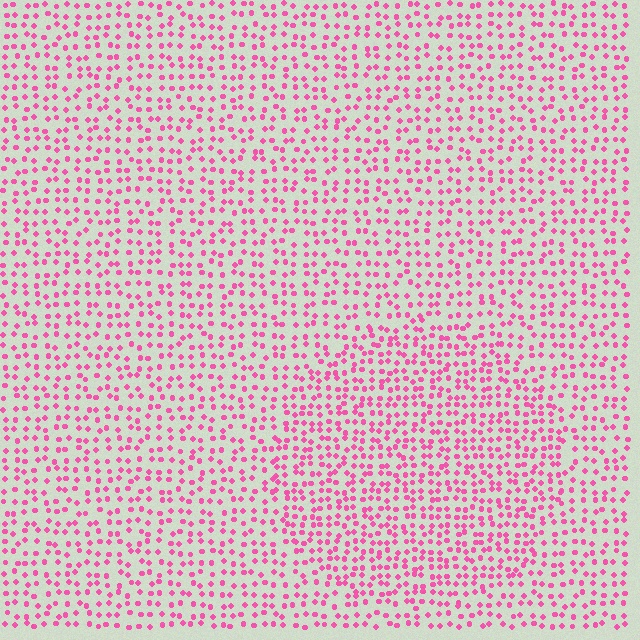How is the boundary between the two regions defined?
The boundary is defined by a change in element density (approximately 1.5x ratio). All elements are the same color, size, and shape.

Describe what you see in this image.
The image contains small pink elements arranged at two different densities. A circle-shaped region is visible where the elements are more densely packed than the surrounding area.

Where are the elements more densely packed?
The elements are more densely packed inside the circle boundary.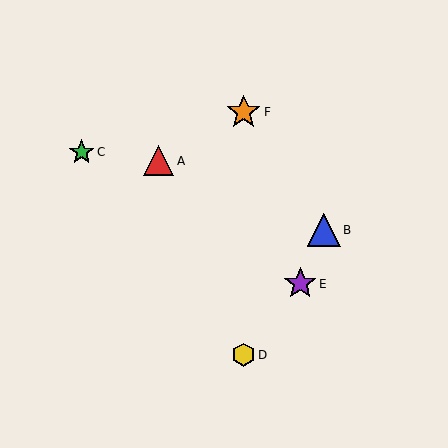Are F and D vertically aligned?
Yes, both are at x≈244.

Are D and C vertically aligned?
No, D is at x≈244 and C is at x≈82.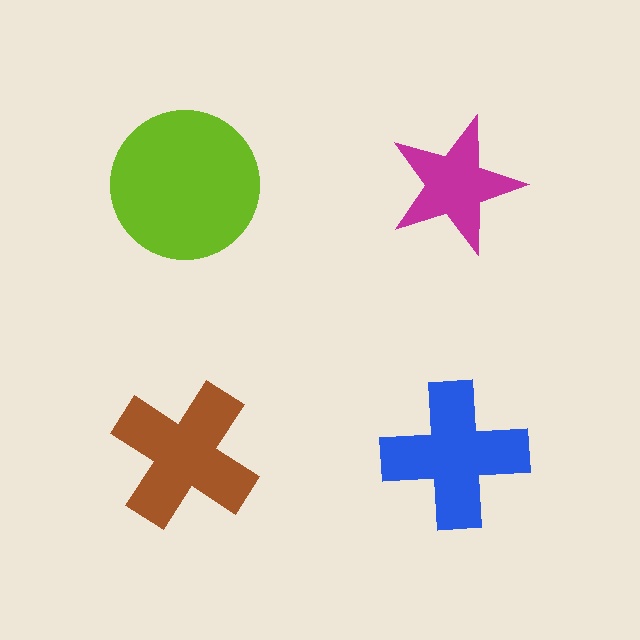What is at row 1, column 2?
A magenta star.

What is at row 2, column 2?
A blue cross.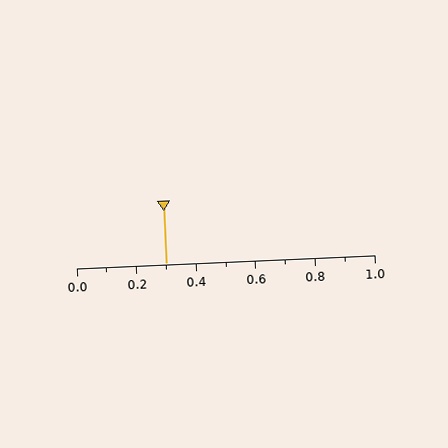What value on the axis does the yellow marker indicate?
The marker indicates approximately 0.3.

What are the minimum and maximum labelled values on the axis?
The axis runs from 0.0 to 1.0.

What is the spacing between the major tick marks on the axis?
The major ticks are spaced 0.2 apart.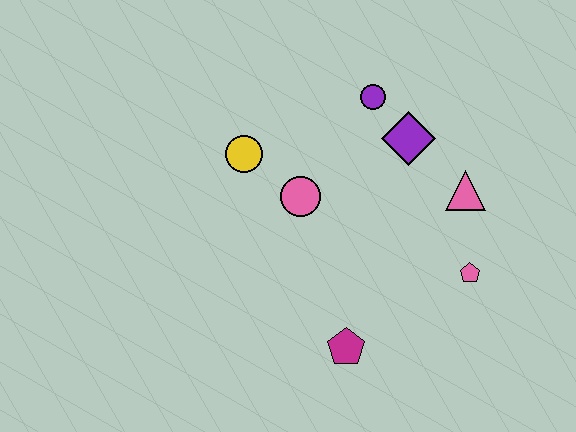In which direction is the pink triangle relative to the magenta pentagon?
The pink triangle is above the magenta pentagon.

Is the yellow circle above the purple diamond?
No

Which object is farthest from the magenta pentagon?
The purple circle is farthest from the magenta pentagon.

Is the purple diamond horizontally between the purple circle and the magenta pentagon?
No